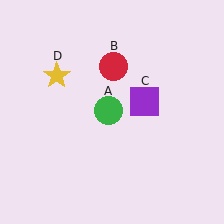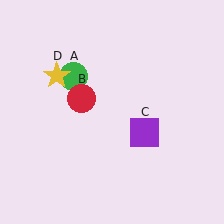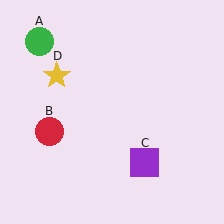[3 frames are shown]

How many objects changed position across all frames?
3 objects changed position: green circle (object A), red circle (object B), purple square (object C).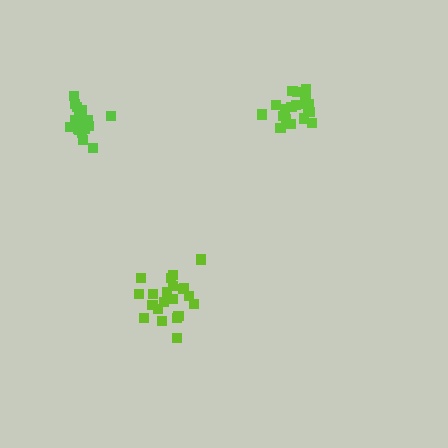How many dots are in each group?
Group 1: 19 dots, Group 2: 21 dots, Group 3: 21 dots (61 total).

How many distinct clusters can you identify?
There are 3 distinct clusters.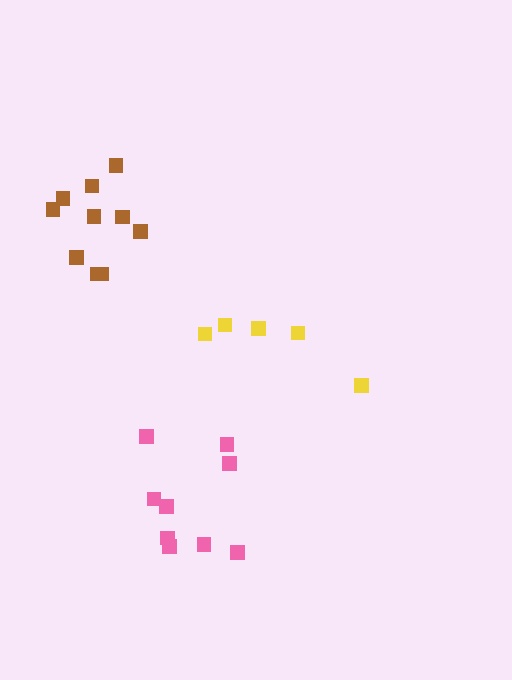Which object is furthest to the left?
The brown cluster is leftmost.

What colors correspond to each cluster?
The clusters are colored: brown, pink, yellow.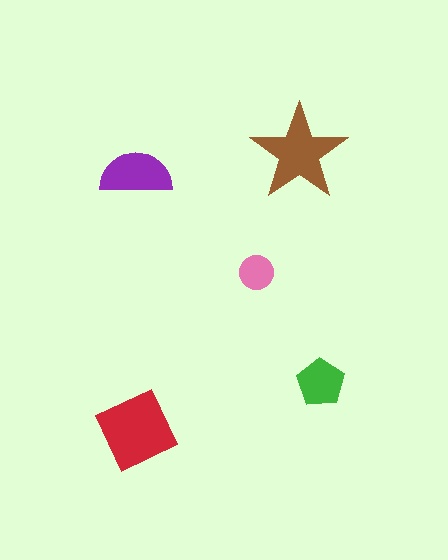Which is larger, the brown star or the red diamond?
The red diamond.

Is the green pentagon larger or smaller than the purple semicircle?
Smaller.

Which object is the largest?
The red diamond.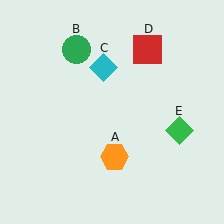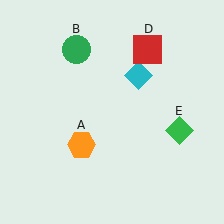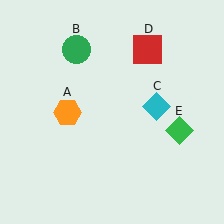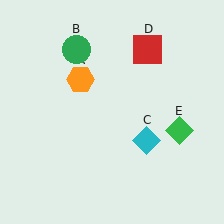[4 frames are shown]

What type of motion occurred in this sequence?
The orange hexagon (object A), cyan diamond (object C) rotated clockwise around the center of the scene.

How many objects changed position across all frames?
2 objects changed position: orange hexagon (object A), cyan diamond (object C).